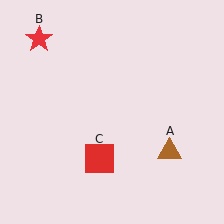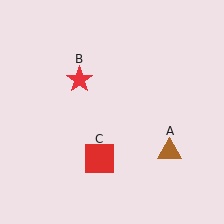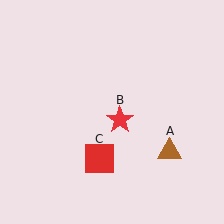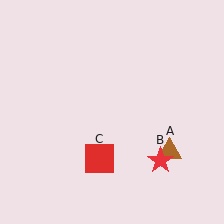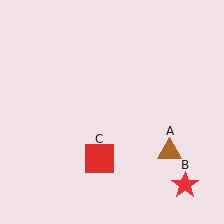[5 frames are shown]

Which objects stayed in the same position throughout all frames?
Brown triangle (object A) and red square (object C) remained stationary.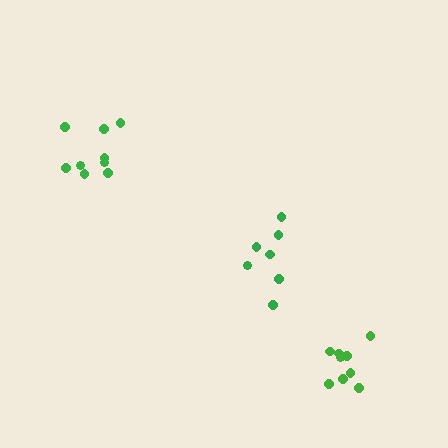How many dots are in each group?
Group 1: 9 dots, Group 2: 7 dots, Group 3: 9 dots (25 total).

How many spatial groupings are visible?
There are 3 spatial groupings.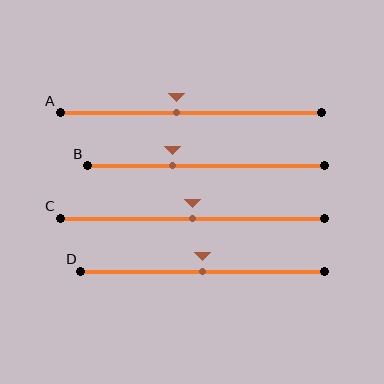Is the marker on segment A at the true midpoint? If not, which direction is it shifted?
No, the marker on segment A is shifted to the left by about 6% of the segment length.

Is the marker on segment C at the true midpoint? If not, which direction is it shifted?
Yes, the marker on segment C is at the true midpoint.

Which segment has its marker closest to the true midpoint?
Segment C has its marker closest to the true midpoint.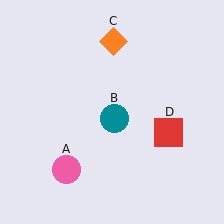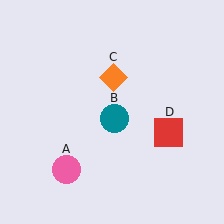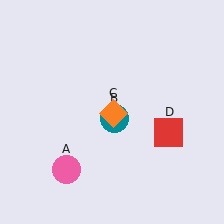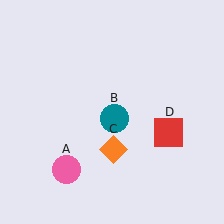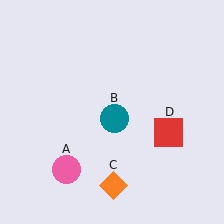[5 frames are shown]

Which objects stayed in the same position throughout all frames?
Pink circle (object A) and teal circle (object B) and red square (object D) remained stationary.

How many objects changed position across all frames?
1 object changed position: orange diamond (object C).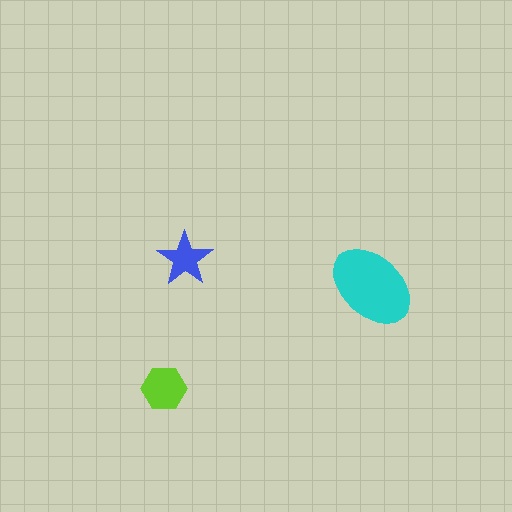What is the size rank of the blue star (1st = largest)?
3rd.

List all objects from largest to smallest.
The cyan ellipse, the lime hexagon, the blue star.